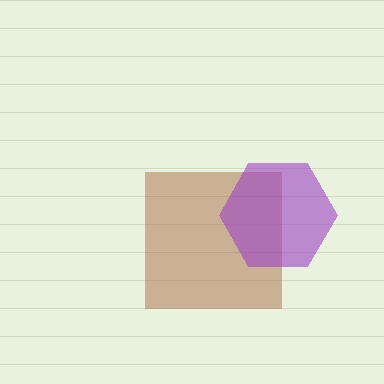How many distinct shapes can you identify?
There are 2 distinct shapes: a brown square, a purple hexagon.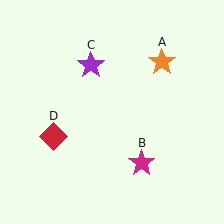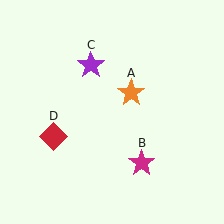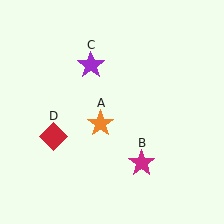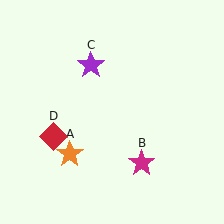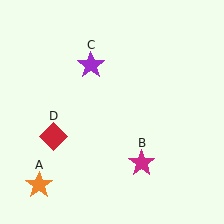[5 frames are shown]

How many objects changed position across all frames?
1 object changed position: orange star (object A).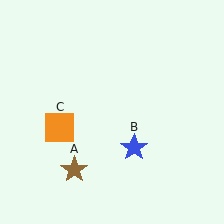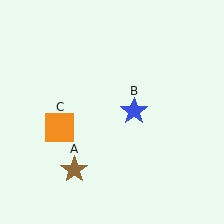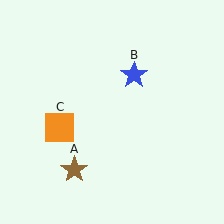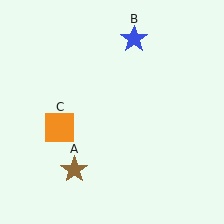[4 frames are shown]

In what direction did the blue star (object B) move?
The blue star (object B) moved up.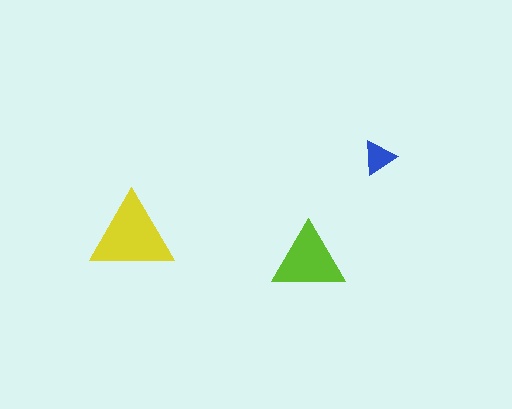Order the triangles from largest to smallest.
the yellow one, the lime one, the blue one.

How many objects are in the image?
There are 3 objects in the image.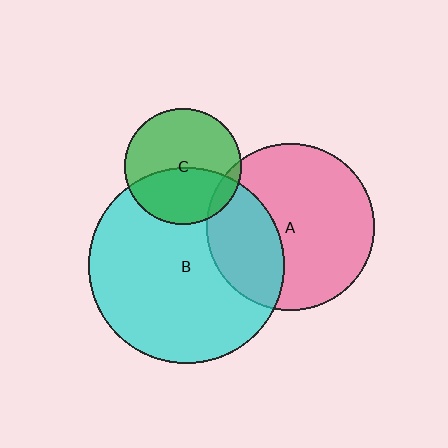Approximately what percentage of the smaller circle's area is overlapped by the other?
Approximately 30%.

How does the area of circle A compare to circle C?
Approximately 2.1 times.